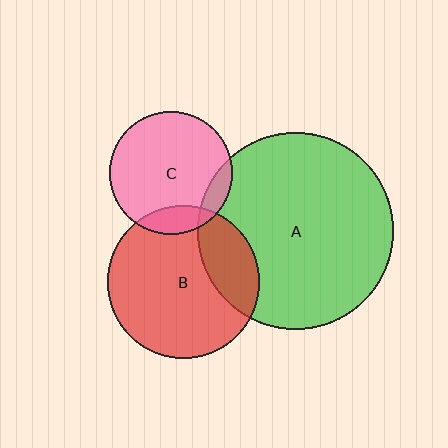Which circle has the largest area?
Circle A (green).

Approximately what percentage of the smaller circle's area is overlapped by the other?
Approximately 10%.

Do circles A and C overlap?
Yes.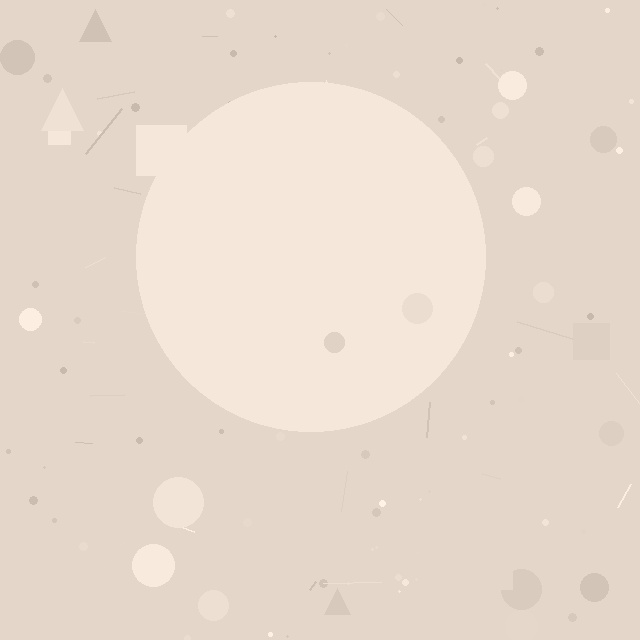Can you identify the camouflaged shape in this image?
The camouflaged shape is a circle.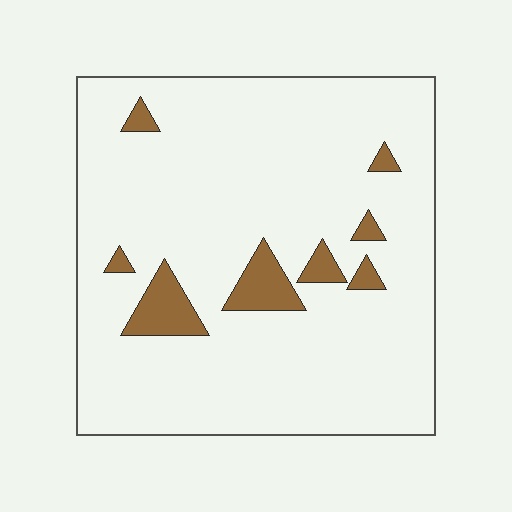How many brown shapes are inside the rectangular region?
8.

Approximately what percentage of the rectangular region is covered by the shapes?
Approximately 10%.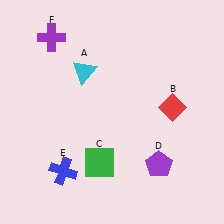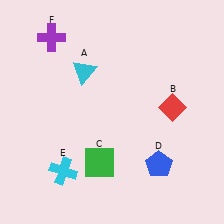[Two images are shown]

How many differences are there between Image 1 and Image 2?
There are 2 differences between the two images.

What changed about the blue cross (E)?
In Image 1, E is blue. In Image 2, it changed to cyan.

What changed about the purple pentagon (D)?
In Image 1, D is purple. In Image 2, it changed to blue.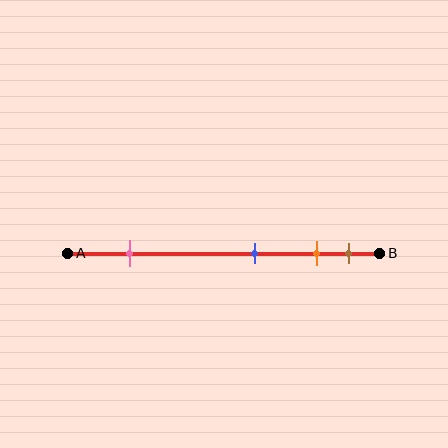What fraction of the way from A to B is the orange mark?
The orange mark is approximately 80% (0.8) of the way from A to B.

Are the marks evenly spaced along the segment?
No, the marks are not evenly spaced.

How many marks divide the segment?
There are 4 marks dividing the segment.